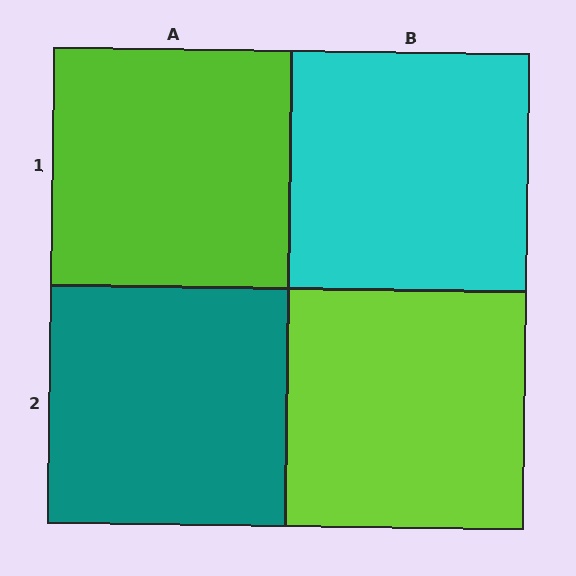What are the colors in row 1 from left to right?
Lime, cyan.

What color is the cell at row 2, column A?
Teal.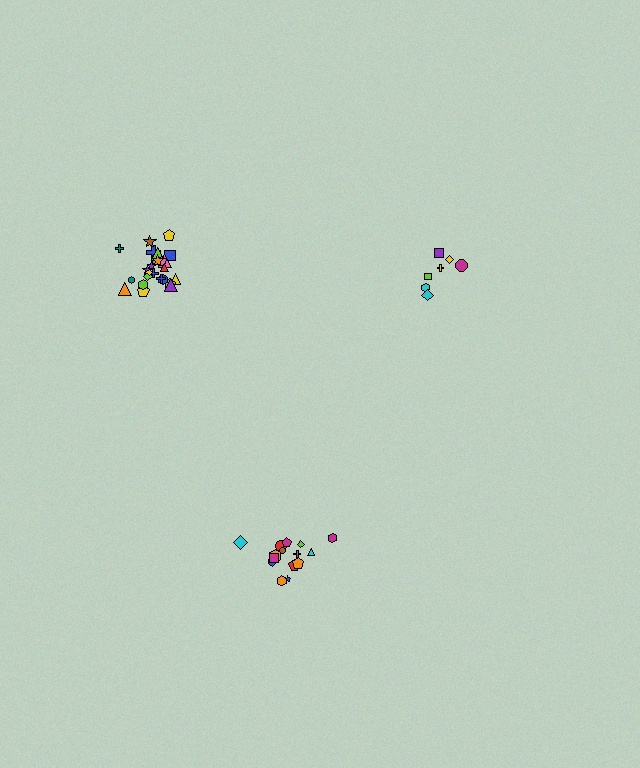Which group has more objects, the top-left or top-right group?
The top-left group.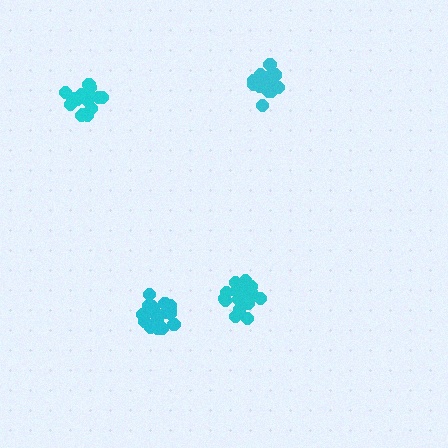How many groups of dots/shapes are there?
There are 4 groups.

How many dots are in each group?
Group 1: 19 dots, Group 2: 18 dots, Group 3: 15 dots, Group 4: 14 dots (66 total).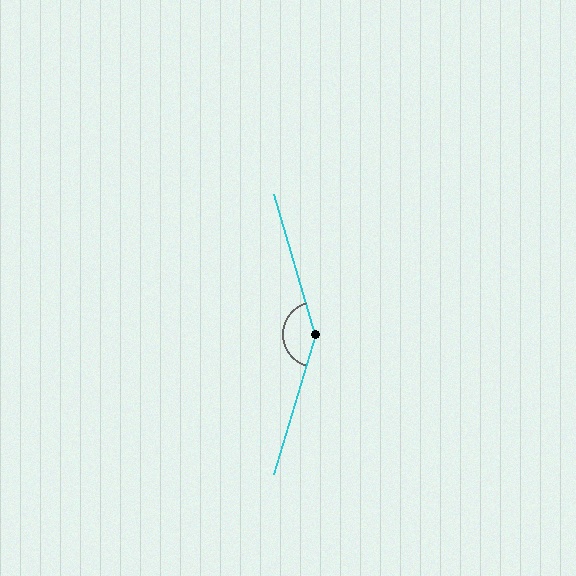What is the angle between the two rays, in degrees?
Approximately 147 degrees.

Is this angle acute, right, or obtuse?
It is obtuse.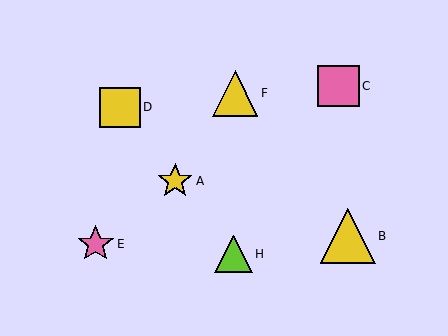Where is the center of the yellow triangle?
The center of the yellow triangle is at (348, 236).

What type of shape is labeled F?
Shape F is a yellow triangle.